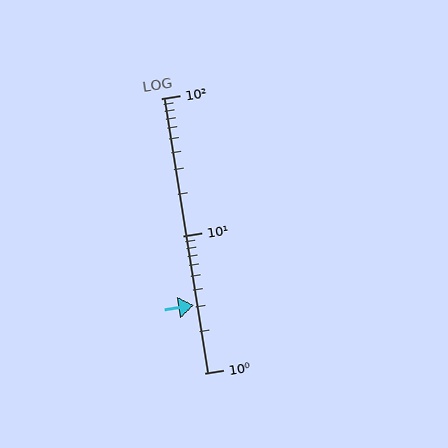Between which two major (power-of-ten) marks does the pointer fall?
The pointer is between 1 and 10.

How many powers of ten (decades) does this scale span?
The scale spans 2 decades, from 1 to 100.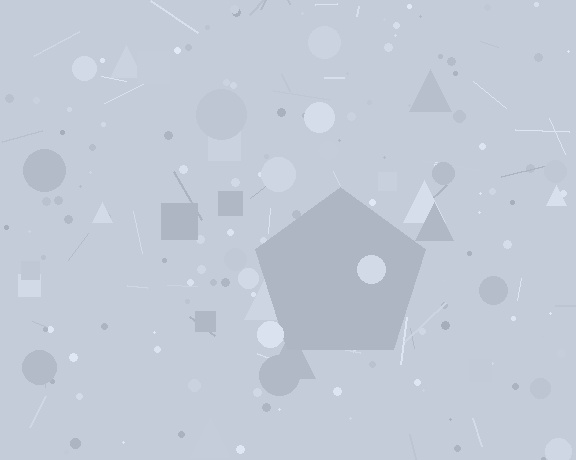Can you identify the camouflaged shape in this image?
The camouflaged shape is a pentagon.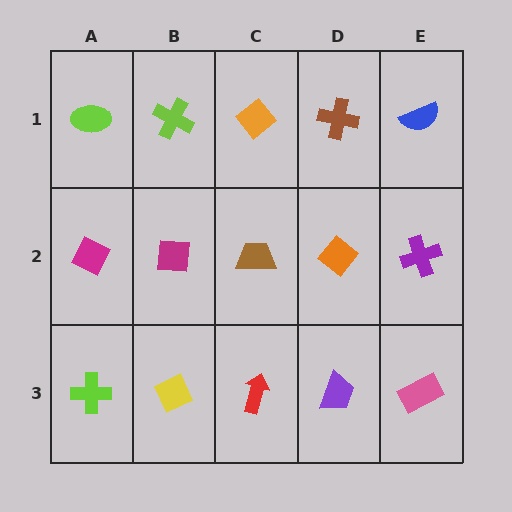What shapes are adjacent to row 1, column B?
A magenta square (row 2, column B), a lime ellipse (row 1, column A), an orange diamond (row 1, column C).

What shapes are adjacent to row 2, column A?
A lime ellipse (row 1, column A), a lime cross (row 3, column A), a magenta square (row 2, column B).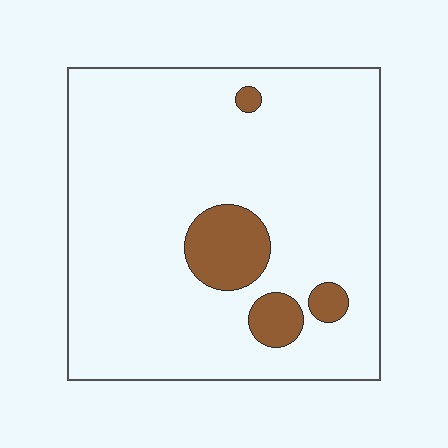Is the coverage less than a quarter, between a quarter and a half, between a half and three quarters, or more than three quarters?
Less than a quarter.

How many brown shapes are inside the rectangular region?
4.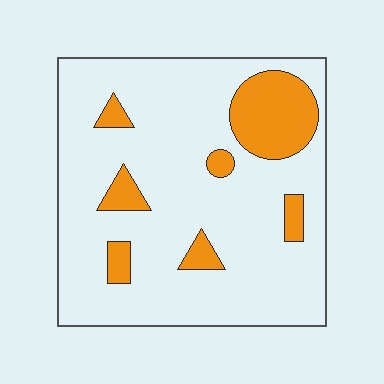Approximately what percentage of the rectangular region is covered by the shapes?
Approximately 15%.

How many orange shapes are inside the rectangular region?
7.